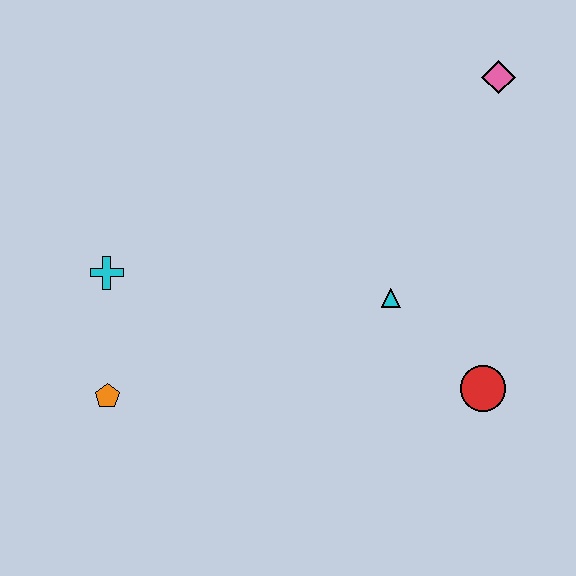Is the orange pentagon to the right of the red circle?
No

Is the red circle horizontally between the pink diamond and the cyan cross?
Yes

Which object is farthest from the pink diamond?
The orange pentagon is farthest from the pink diamond.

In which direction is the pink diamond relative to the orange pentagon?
The pink diamond is to the right of the orange pentagon.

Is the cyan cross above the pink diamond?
No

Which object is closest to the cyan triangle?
The red circle is closest to the cyan triangle.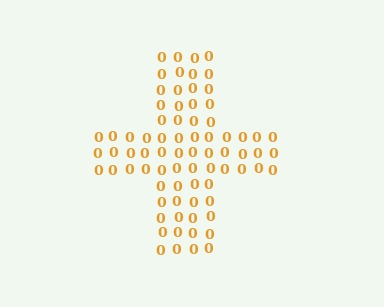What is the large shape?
The large shape is a cross.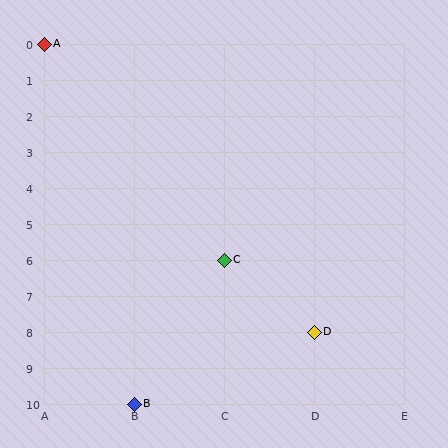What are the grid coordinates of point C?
Point C is at grid coordinates (C, 6).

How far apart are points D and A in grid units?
Points D and A are 3 columns and 8 rows apart (about 8.5 grid units diagonally).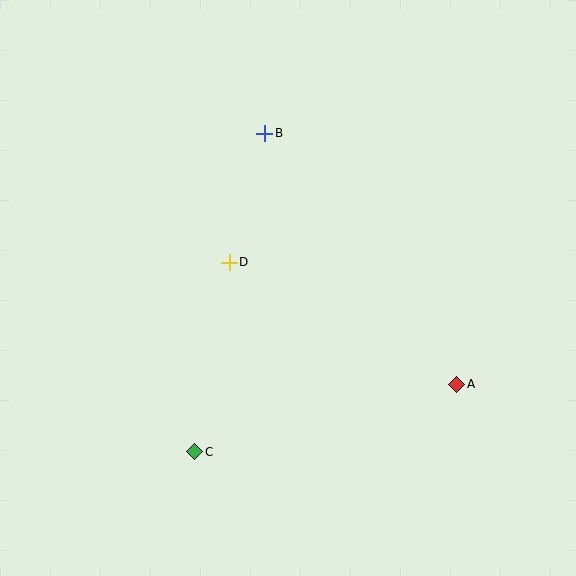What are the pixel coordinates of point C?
Point C is at (195, 452).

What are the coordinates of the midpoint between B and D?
The midpoint between B and D is at (247, 198).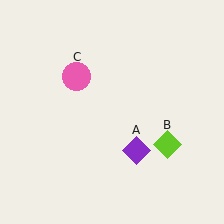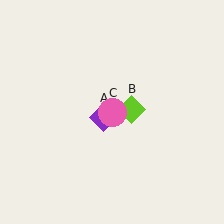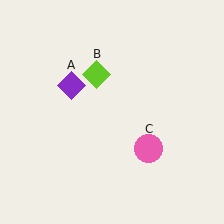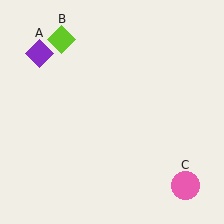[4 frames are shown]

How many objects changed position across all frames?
3 objects changed position: purple diamond (object A), lime diamond (object B), pink circle (object C).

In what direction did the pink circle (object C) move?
The pink circle (object C) moved down and to the right.